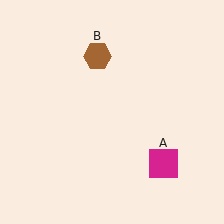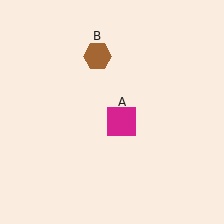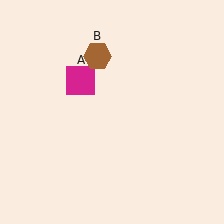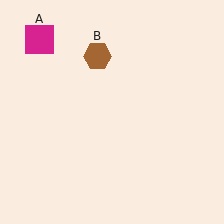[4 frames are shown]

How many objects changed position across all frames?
1 object changed position: magenta square (object A).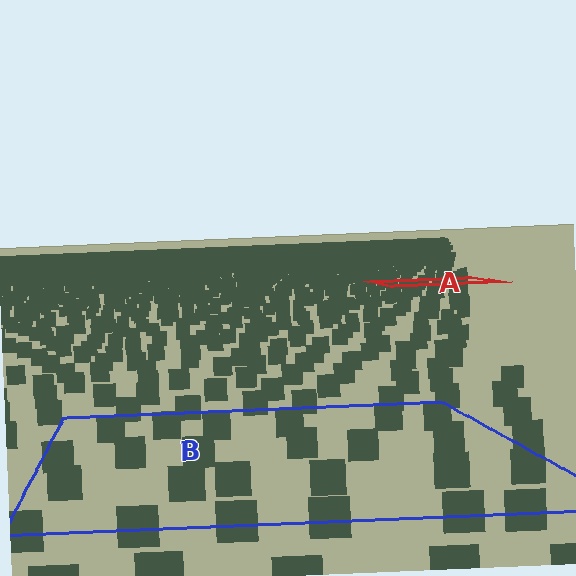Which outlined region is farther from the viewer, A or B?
Region A is farther from the viewer — the texture elements inside it appear smaller and more densely packed.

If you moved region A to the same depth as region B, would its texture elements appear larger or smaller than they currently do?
They would appear larger. At a closer depth, the same texture elements are projected at a bigger on-screen size.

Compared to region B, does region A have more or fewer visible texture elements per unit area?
Region A has more texture elements per unit area — they are packed more densely because it is farther away.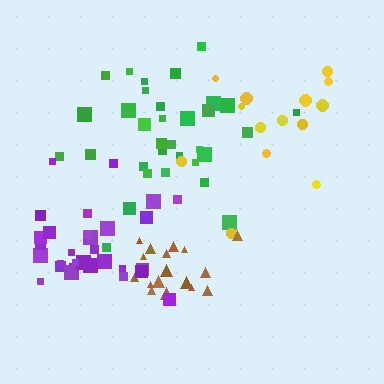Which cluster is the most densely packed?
Brown.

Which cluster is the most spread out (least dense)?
Yellow.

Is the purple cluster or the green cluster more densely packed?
Green.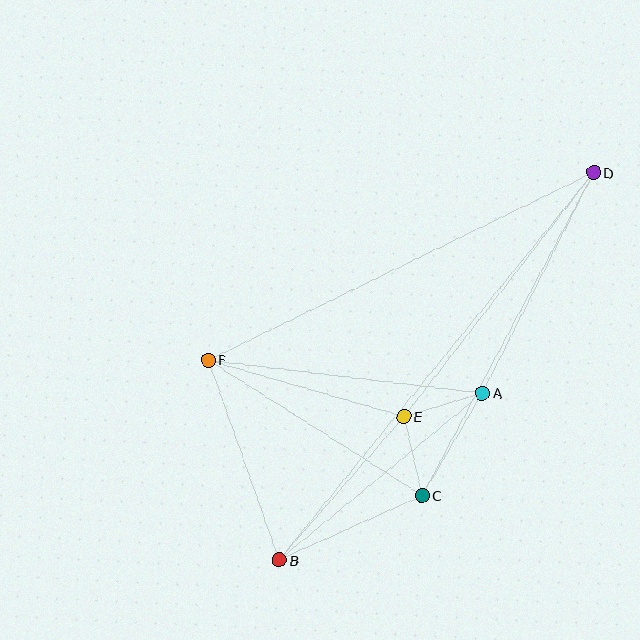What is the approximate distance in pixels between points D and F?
The distance between D and F is approximately 429 pixels.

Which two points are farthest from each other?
Points B and D are farthest from each other.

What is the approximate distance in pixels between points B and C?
The distance between B and C is approximately 157 pixels.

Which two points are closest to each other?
Points C and E are closest to each other.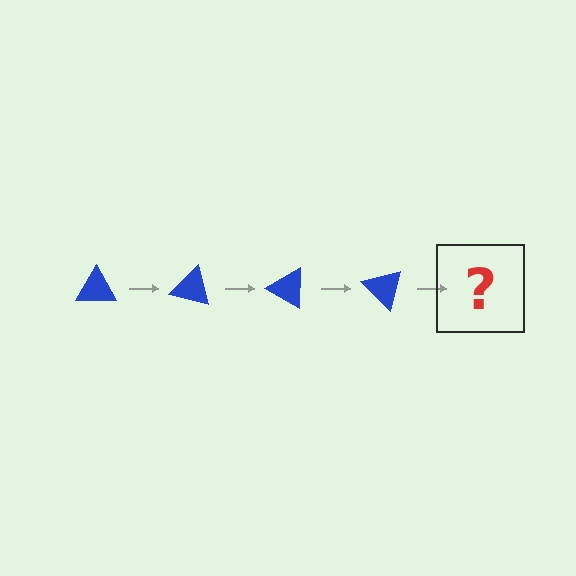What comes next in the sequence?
The next element should be a blue triangle rotated 60 degrees.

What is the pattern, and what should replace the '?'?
The pattern is that the triangle rotates 15 degrees each step. The '?' should be a blue triangle rotated 60 degrees.